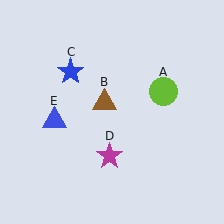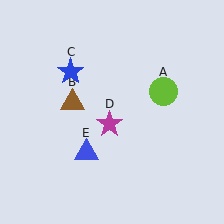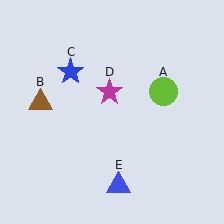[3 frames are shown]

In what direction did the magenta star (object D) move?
The magenta star (object D) moved up.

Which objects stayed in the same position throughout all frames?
Lime circle (object A) and blue star (object C) remained stationary.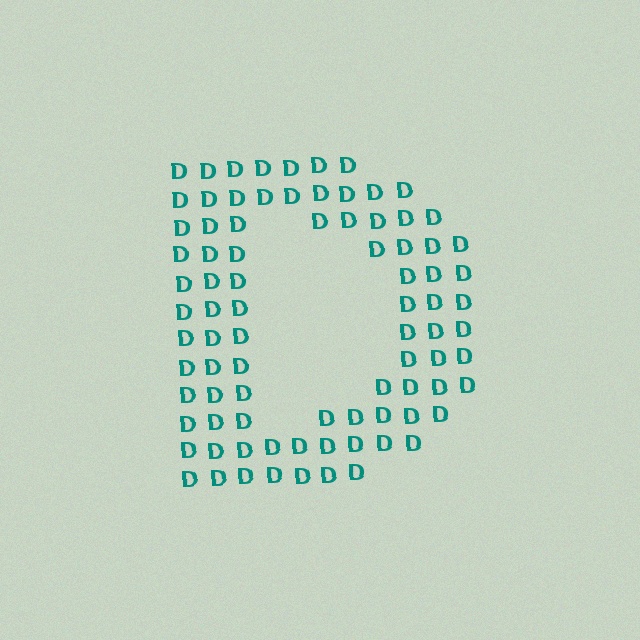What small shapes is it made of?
It is made of small letter D's.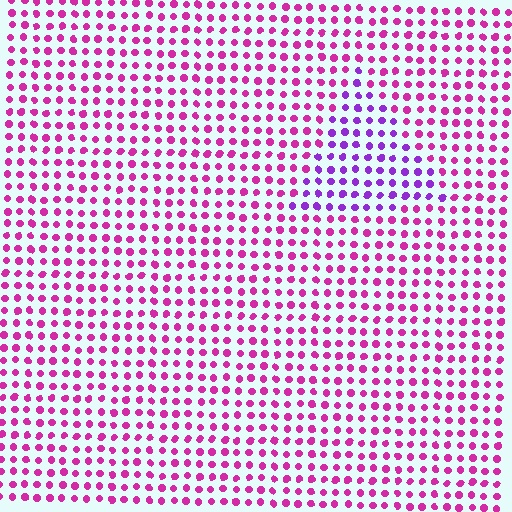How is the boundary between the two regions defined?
The boundary is defined purely by a slight shift in hue (about 39 degrees). Spacing, size, and orientation are identical on both sides.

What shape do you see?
I see a triangle.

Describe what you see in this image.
The image is filled with small magenta elements in a uniform arrangement. A triangle-shaped region is visible where the elements are tinted to a slightly different hue, forming a subtle color boundary.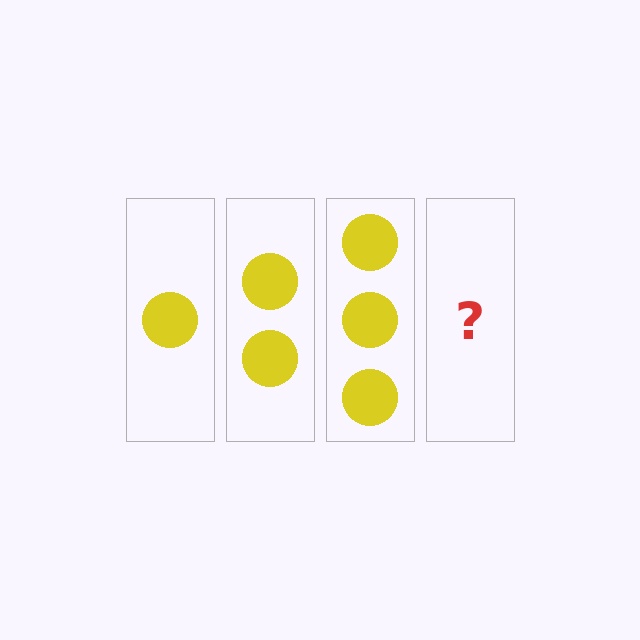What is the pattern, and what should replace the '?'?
The pattern is that each step adds one more circle. The '?' should be 4 circles.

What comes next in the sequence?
The next element should be 4 circles.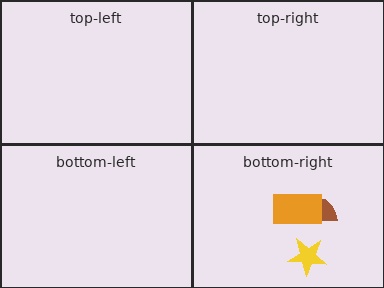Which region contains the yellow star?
The bottom-right region.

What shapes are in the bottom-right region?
The yellow star, the brown semicircle, the orange rectangle.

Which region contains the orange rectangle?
The bottom-right region.